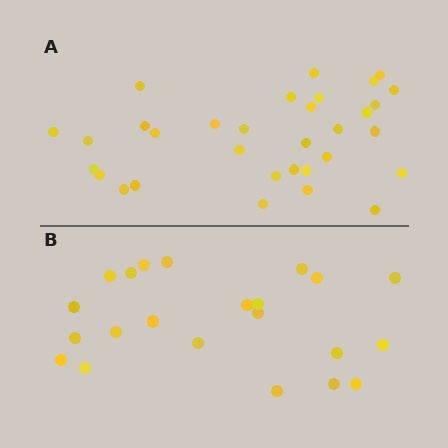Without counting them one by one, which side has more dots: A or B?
Region A (the top region) has more dots.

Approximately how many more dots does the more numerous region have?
Region A has roughly 10 or so more dots than region B.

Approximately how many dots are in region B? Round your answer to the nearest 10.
About 20 dots. (The exact count is 22, which rounds to 20.)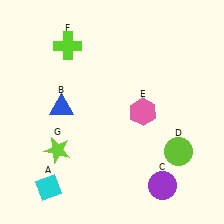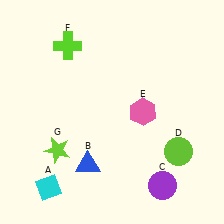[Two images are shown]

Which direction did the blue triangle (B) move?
The blue triangle (B) moved down.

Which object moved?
The blue triangle (B) moved down.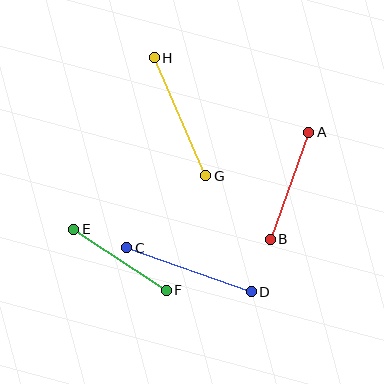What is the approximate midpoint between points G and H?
The midpoint is at approximately (180, 117) pixels.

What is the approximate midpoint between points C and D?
The midpoint is at approximately (189, 270) pixels.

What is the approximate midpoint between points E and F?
The midpoint is at approximately (120, 260) pixels.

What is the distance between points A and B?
The distance is approximately 113 pixels.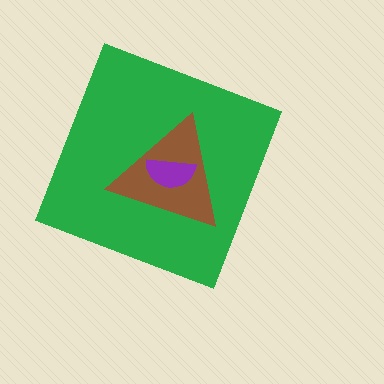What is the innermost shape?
The purple semicircle.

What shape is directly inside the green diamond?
The brown triangle.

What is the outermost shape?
The green diamond.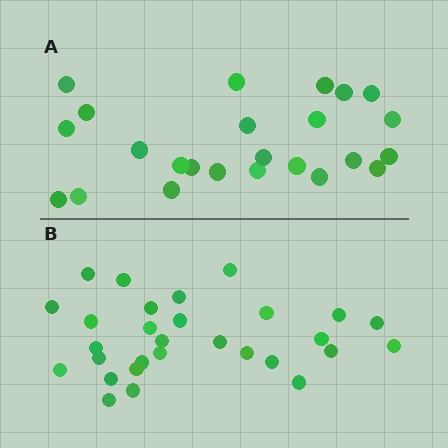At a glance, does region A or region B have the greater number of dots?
Region B (the bottom region) has more dots.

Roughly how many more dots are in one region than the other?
Region B has about 5 more dots than region A.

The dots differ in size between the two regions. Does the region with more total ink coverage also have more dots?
No. Region A has more total ink coverage because its dots are larger, but region B actually contains more individual dots. Total area can be misleading — the number of items is what matters here.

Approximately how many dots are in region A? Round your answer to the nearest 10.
About 20 dots. (The exact count is 24, which rounds to 20.)